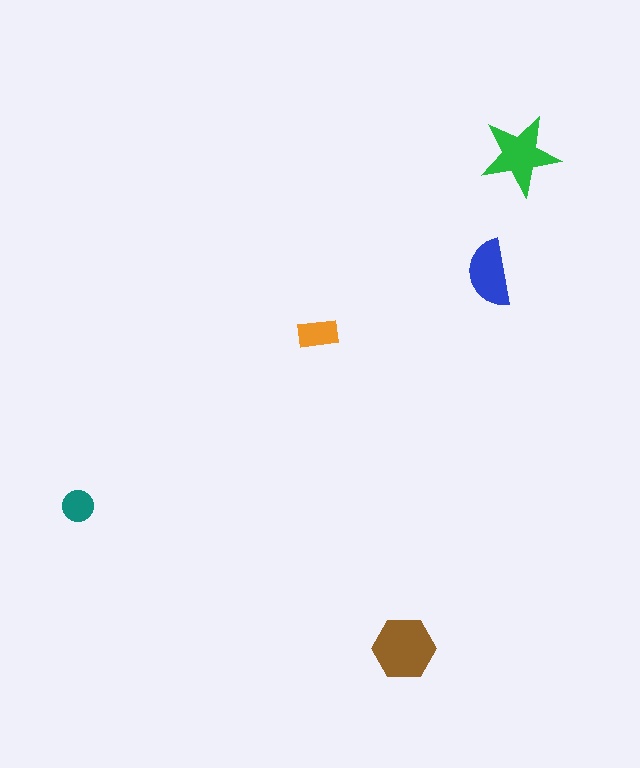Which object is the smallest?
The teal circle.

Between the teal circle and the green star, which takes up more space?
The green star.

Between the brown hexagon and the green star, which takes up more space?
The brown hexagon.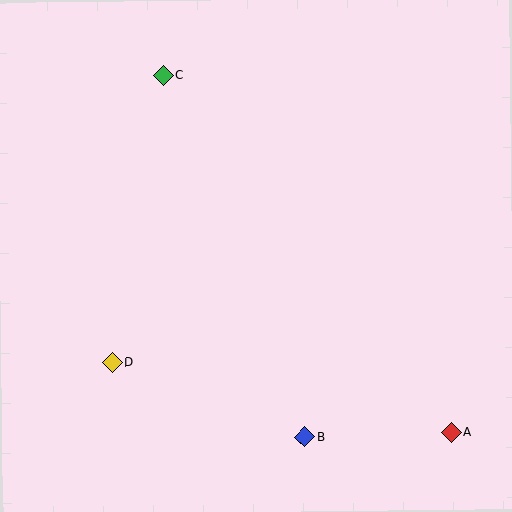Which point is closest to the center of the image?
Point D at (113, 363) is closest to the center.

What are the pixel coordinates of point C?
Point C is at (163, 75).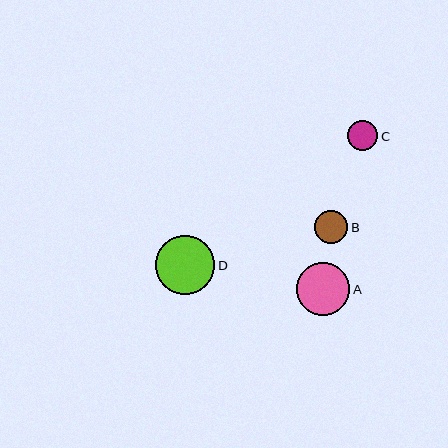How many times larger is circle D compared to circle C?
Circle D is approximately 2.0 times the size of circle C.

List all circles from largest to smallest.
From largest to smallest: D, A, B, C.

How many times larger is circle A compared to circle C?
Circle A is approximately 1.8 times the size of circle C.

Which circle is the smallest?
Circle C is the smallest with a size of approximately 30 pixels.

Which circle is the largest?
Circle D is the largest with a size of approximately 60 pixels.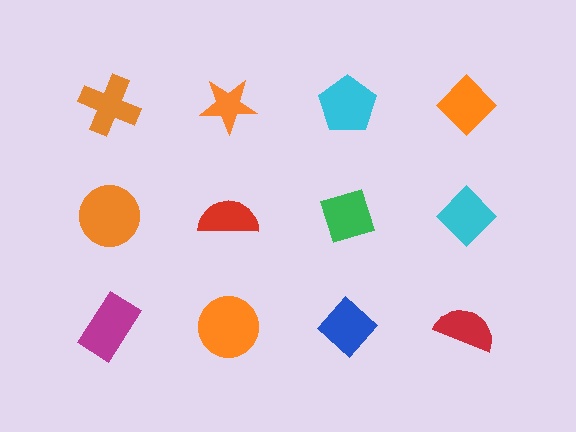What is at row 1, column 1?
An orange cross.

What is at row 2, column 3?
A green diamond.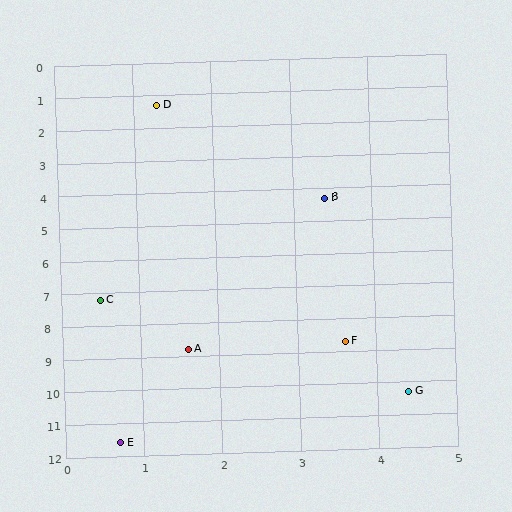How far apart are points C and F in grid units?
Points C and F are about 3.4 grid units apart.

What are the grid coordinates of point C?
Point C is at approximately (0.5, 7.2).